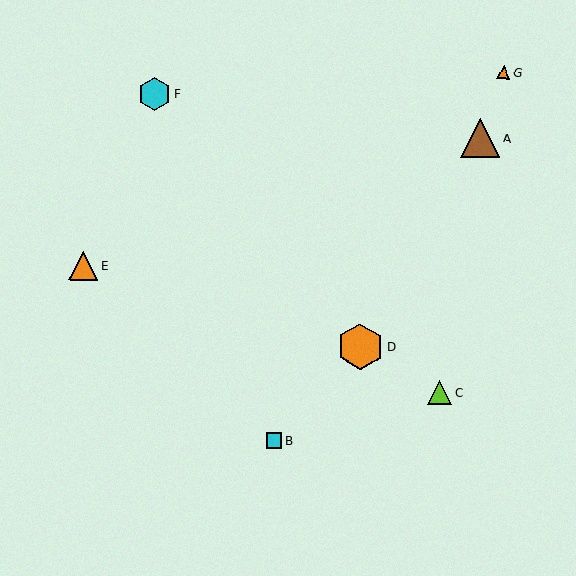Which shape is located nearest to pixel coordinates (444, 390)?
The lime triangle (labeled C) at (440, 393) is nearest to that location.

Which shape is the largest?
The orange hexagon (labeled D) is the largest.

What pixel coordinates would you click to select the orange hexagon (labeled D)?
Click at (360, 347) to select the orange hexagon D.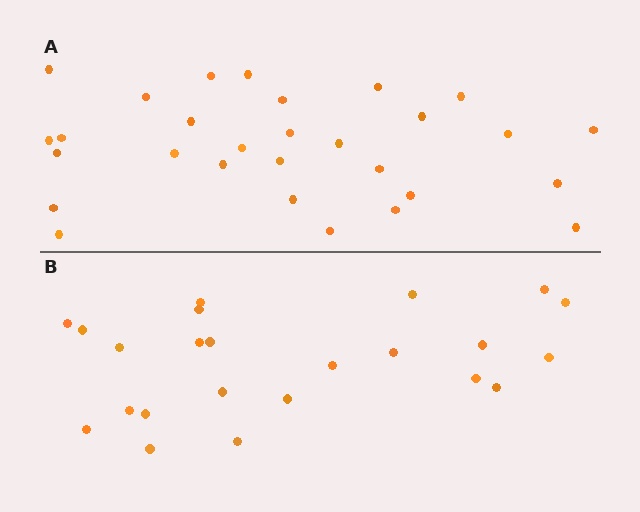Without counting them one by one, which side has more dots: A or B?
Region A (the top region) has more dots.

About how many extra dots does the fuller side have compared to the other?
Region A has about 6 more dots than region B.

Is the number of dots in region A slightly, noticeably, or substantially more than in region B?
Region A has noticeably more, but not dramatically so. The ratio is roughly 1.3 to 1.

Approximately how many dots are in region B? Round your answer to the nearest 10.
About 20 dots. (The exact count is 23, which rounds to 20.)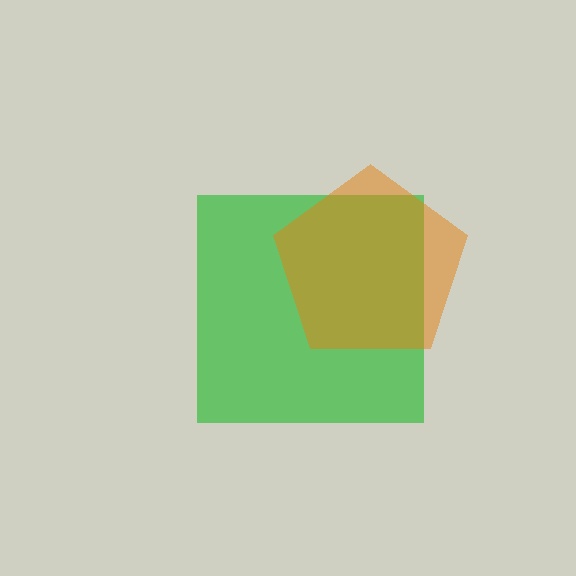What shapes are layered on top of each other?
The layered shapes are: a green square, an orange pentagon.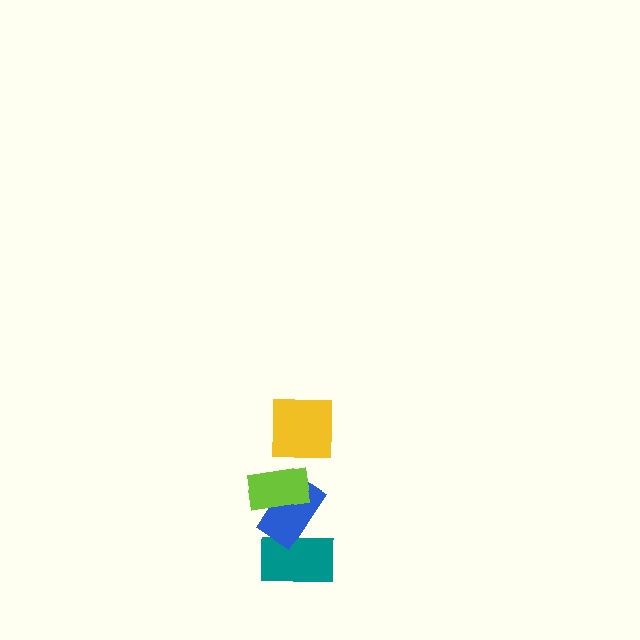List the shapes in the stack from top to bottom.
From top to bottom: the yellow square, the lime rectangle, the blue rectangle, the teal rectangle.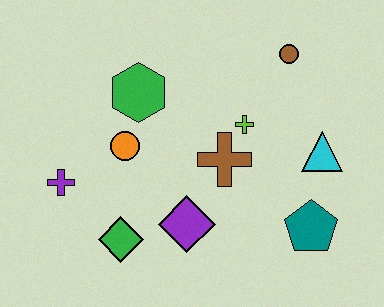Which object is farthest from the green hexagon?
The teal pentagon is farthest from the green hexagon.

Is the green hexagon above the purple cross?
Yes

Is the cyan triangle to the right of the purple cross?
Yes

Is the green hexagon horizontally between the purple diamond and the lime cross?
No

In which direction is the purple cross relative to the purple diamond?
The purple cross is to the left of the purple diamond.